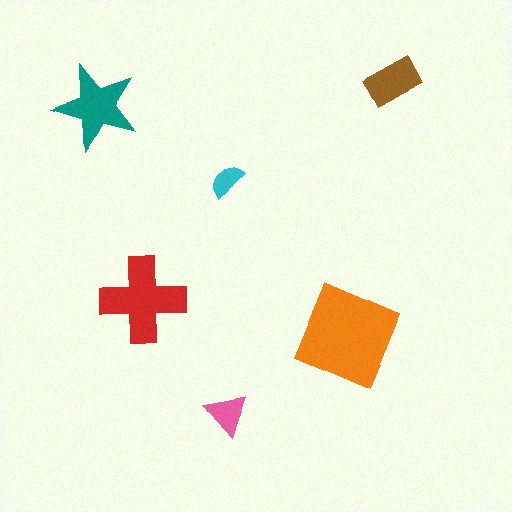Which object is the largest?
The orange diamond.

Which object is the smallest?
The cyan semicircle.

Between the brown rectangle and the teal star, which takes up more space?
The teal star.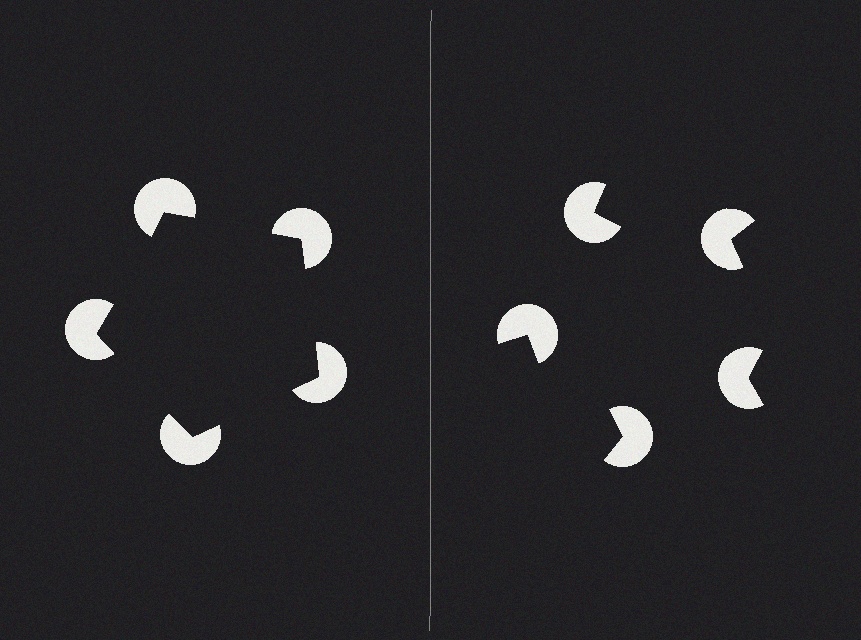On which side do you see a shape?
An illusory pentagon appears on the left side. On the right side the wedge cuts are rotated, so no coherent shape forms.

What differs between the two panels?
The pac-man discs are positioned identically on both sides; only the wedge orientations differ. On the left they align to a pentagon; on the right they are misaligned.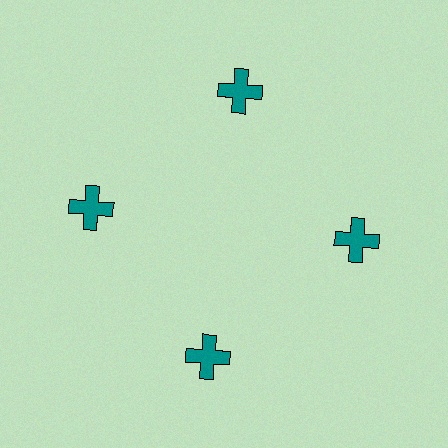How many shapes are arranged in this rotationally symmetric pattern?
There are 4 shapes, arranged in 4 groups of 1.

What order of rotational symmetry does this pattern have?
This pattern has 4-fold rotational symmetry.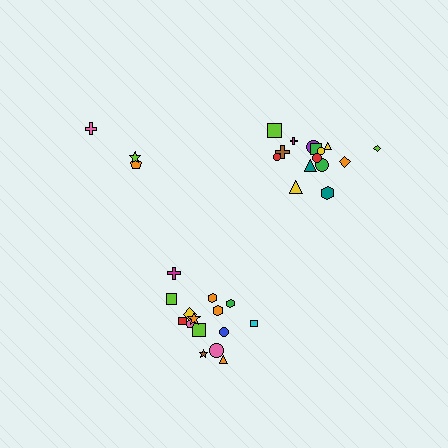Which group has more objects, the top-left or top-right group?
The top-right group.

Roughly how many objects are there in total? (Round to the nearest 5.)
Roughly 35 objects in total.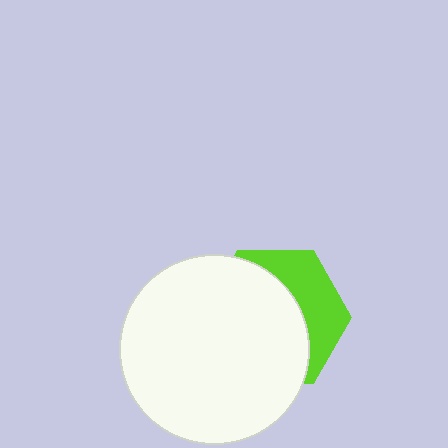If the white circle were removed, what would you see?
You would see the complete lime hexagon.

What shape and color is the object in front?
The object in front is a white circle.